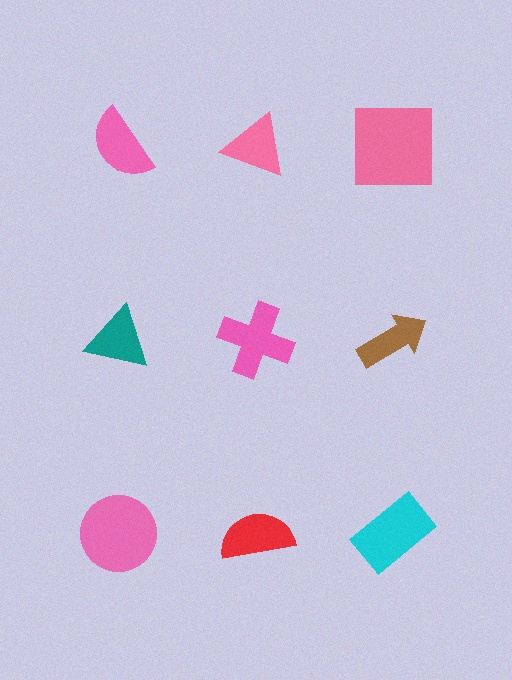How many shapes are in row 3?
3 shapes.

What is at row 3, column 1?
A pink circle.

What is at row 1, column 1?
A pink semicircle.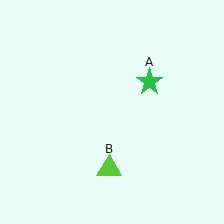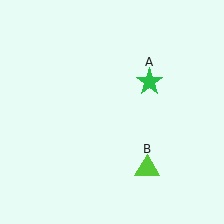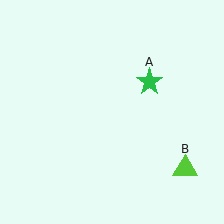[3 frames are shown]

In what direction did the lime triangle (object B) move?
The lime triangle (object B) moved right.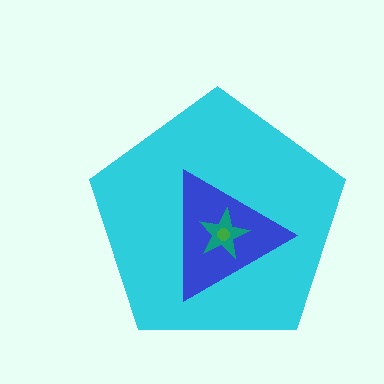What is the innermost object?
The green circle.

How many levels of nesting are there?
4.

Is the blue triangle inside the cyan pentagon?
Yes.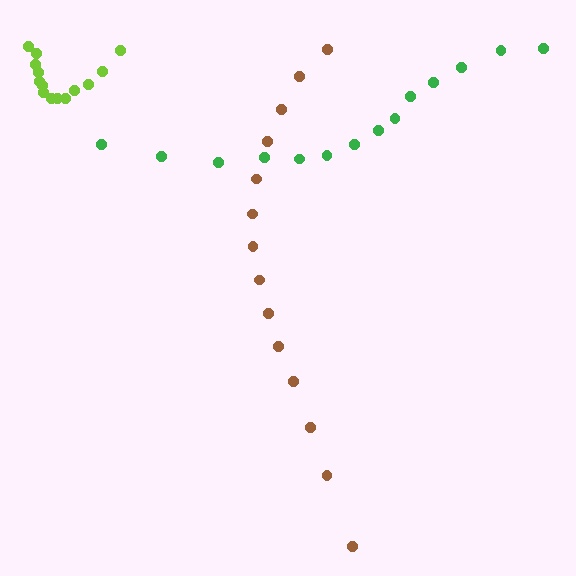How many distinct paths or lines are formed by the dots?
There are 3 distinct paths.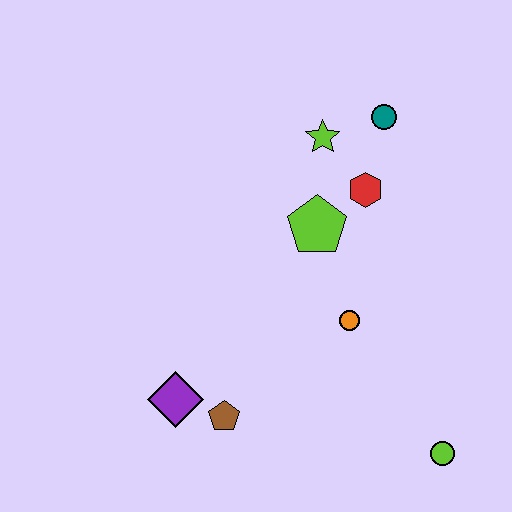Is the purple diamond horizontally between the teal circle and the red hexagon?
No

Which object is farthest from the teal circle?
The purple diamond is farthest from the teal circle.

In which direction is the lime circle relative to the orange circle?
The lime circle is below the orange circle.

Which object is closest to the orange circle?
The lime pentagon is closest to the orange circle.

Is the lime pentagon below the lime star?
Yes